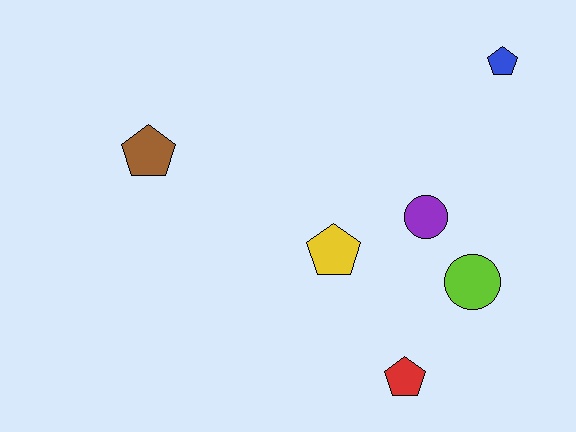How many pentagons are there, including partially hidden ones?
There are 4 pentagons.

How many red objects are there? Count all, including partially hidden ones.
There is 1 red object.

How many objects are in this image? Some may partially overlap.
There are 6 objects.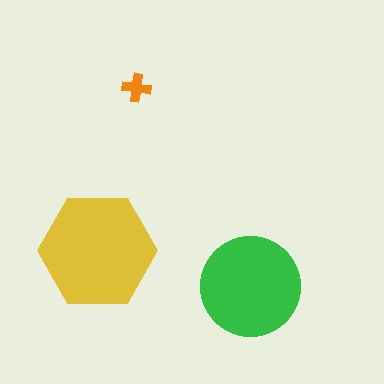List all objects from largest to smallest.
The yellow hexagon, the green circle, the orange cross.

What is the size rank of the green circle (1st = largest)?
2nd.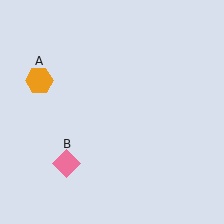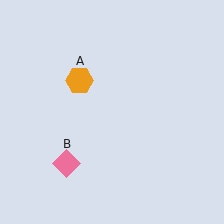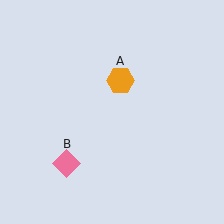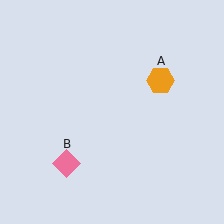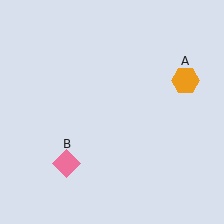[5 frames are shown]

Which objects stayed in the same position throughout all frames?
Pink diamond (object B) remained stationary.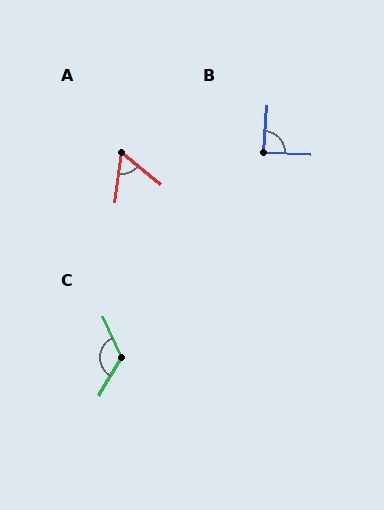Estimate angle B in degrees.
Approximately 89 degrees.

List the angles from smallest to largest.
A (59°), B (89°), C (126°).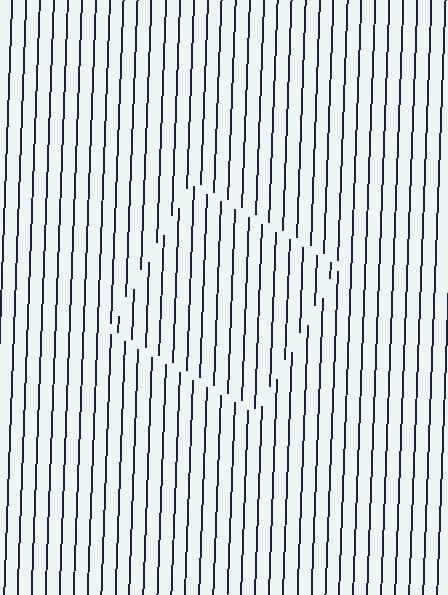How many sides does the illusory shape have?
4 sides — the line-ends trace a square.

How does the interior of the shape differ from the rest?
The interior of the shape contains the same grating, shifted by half a period — the contour is defined by the phase discontinuity where line-ends from the inner and outer gratings abut.